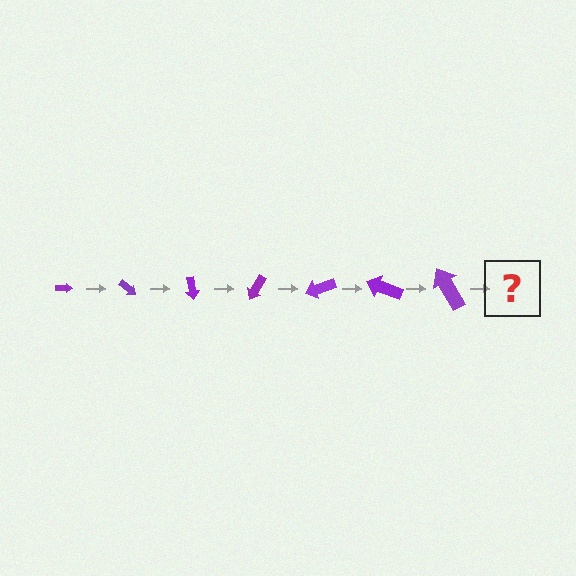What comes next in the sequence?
The next element should be an arrow, larger than the previous one and rotated 280 degrees from the start.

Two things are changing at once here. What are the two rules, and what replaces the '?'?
The two rules are that the arrow grows larger each step and it rotates 40 degrees each step. The '?' should be an arrow, larger than the previous one and rotated 280 degrees from the start.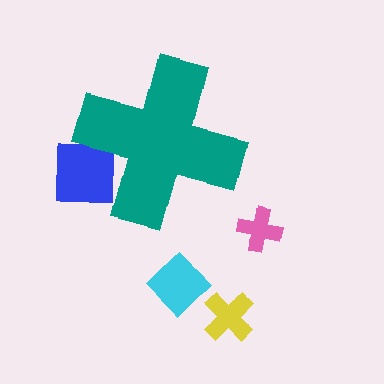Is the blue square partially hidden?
Yes, the blue square is partially hidden behind the teal cross.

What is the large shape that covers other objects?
A teal cross.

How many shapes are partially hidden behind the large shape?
1 shape is partially hidden.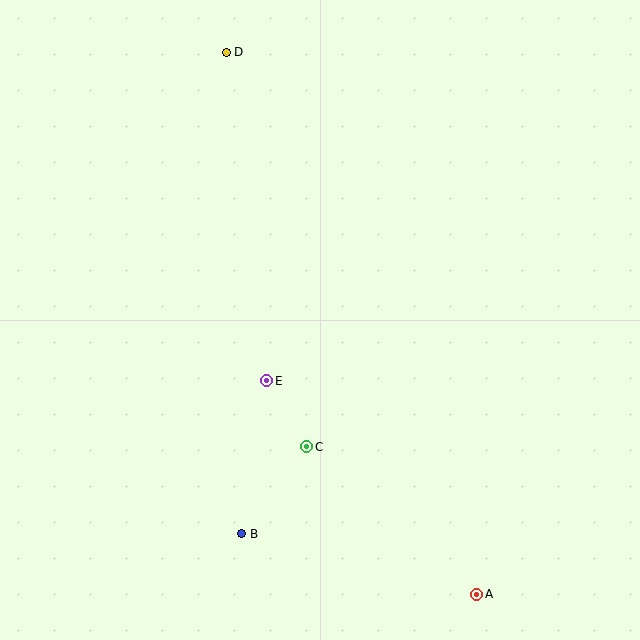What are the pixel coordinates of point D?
Point D is at (226, 52).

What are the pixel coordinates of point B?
Point B is at (242, 534).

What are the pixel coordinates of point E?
Point E is at (267, 381).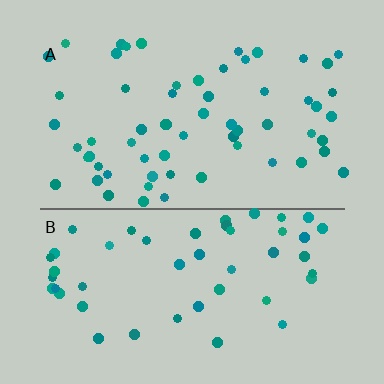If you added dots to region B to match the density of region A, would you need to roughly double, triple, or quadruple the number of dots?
Approximately double.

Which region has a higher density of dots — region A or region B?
A (the top).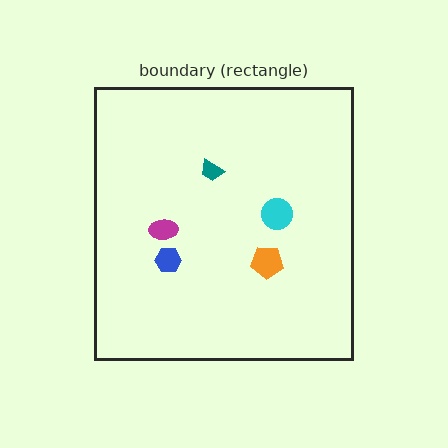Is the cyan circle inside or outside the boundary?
Inside.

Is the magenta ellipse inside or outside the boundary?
Inside.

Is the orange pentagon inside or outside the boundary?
Inside.